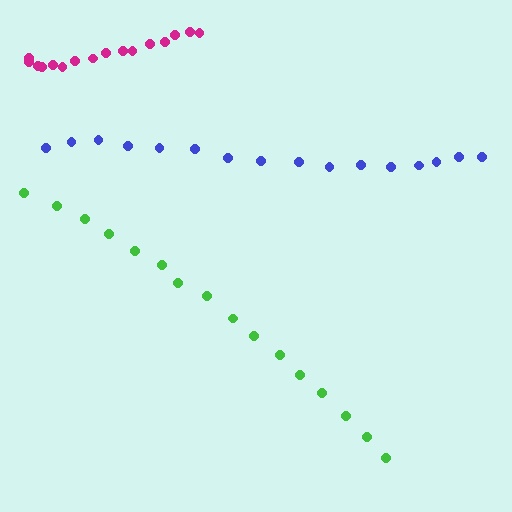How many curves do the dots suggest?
There are 3 distinct paths.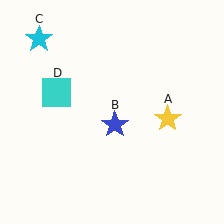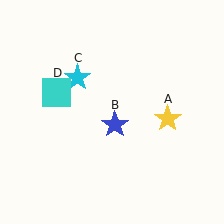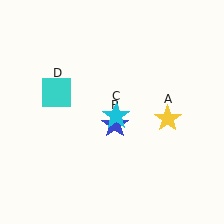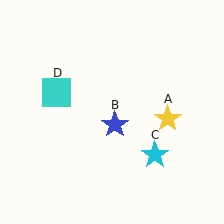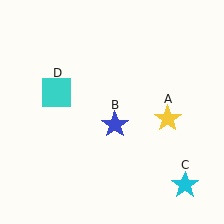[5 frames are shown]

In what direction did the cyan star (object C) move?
The cyan star (object C) moved down and to the right.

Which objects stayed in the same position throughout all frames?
Yellow star (object A) and blue star (object B) and cyan square (object D) remained stationary.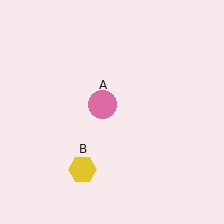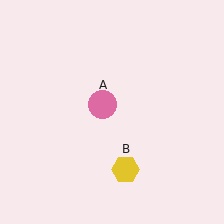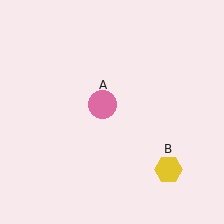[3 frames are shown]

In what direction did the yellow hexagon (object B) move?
The yellow hexagon (object B) moved right.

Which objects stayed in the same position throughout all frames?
Pink circle (object A) remained stationary.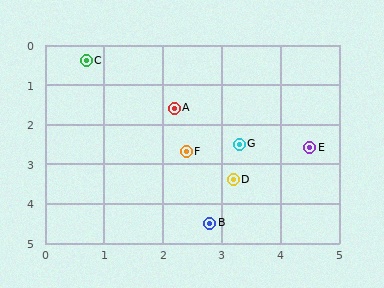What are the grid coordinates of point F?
Point F is at approximately (2.4, 2.7).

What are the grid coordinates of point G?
Point G is at approximately (3.3, 2.5).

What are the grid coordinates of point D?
Point D is at approximately (3.2, 3.4).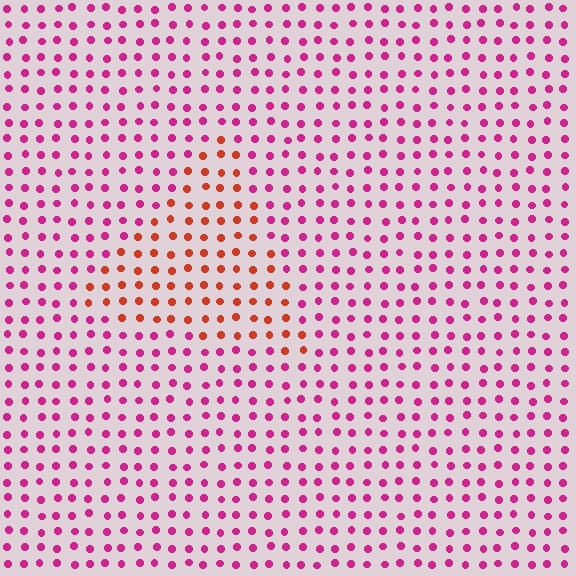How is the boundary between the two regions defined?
The boundary is defined purely by a slight shift in hue (about 45 degrees). Spacing, size, and orientation are identical on both sides.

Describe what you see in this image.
The image is filled with small magenta elements in a uniform arrangement. A triangle-shaped region is visible where the elements are tinted to a slightly different hue, forming a subtle color boundary.